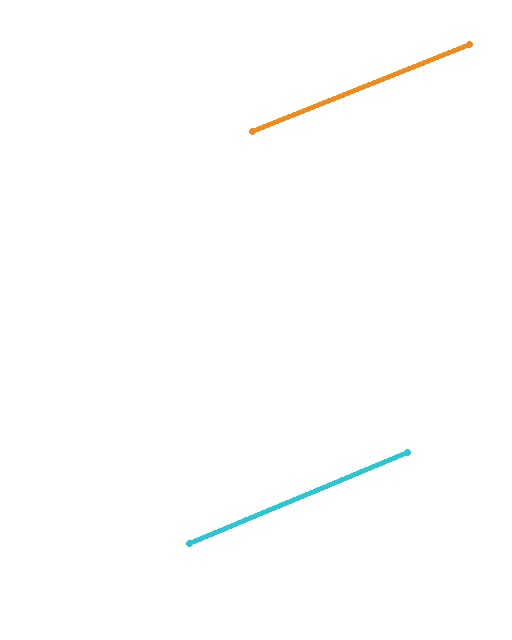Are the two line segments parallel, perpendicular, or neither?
Parallel — their directions differ by only 0.7°.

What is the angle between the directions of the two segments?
Approximately 1 degree.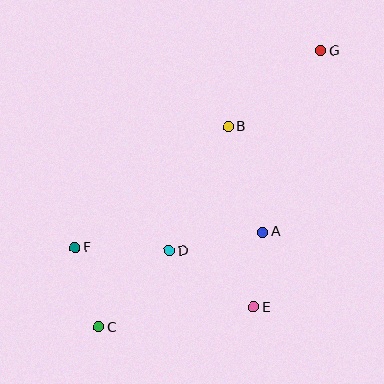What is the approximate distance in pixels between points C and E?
The distance between C and E is approximately 156 pixels.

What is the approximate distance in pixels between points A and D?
The distance between A and D is approximately 95 pixels.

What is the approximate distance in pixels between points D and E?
The distance between D and E is approximately 101 pixels.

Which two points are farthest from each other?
Points C and G are farthest from each other.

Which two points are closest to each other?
Points A and E are closest to each other.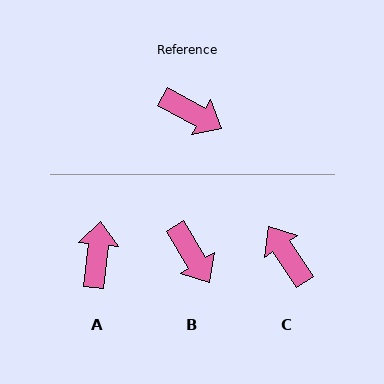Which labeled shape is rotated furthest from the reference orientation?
C, about 152 degrees away.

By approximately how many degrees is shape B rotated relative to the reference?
Approximately 31 degrees clockwise.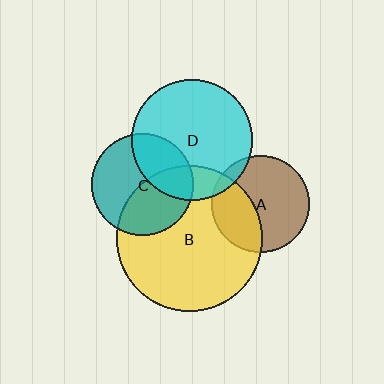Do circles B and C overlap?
Yes.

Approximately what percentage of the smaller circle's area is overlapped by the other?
Approximately 45%.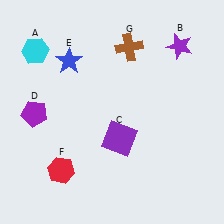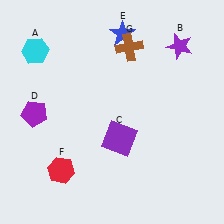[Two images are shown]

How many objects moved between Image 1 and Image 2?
1 object moved between the two images.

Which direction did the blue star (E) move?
The blue star (E) moved right.